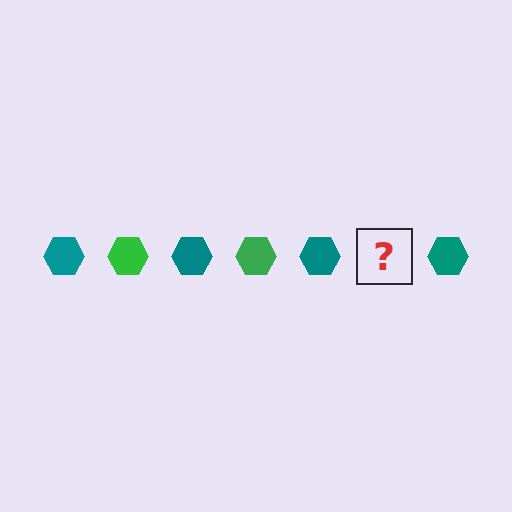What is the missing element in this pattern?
The missing element is a green hexagon.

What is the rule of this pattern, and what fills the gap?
The rule is that the pattern cycles through teal, green hexagons. The gap should be filled with a green hexagon.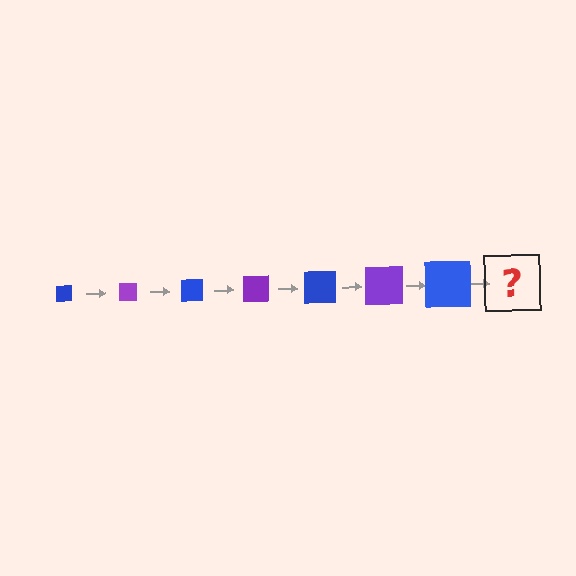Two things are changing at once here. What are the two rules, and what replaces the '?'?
The two rules are that the square grows larger each step and the color cycles through blue and purple. The '?' should be a purple square, larger than the previous one.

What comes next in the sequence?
The next element should be a purple square, larger than the previous one.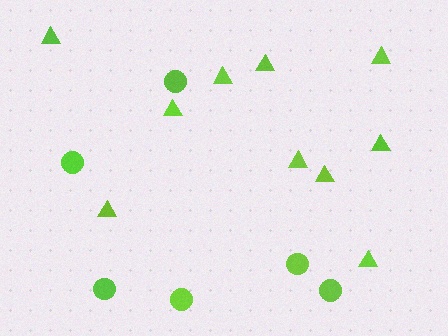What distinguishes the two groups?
There are 2 groups: one group of triangles (10) and one group of circles (6).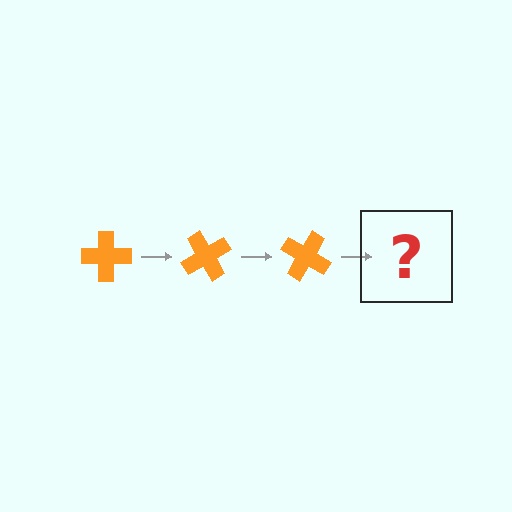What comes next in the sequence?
The next element should be an orange cross rotated 180 degrees.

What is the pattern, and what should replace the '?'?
The pattern is that the cross rotates 60 degrees each step. The '?' should be an orange cross rotated 180 degrees.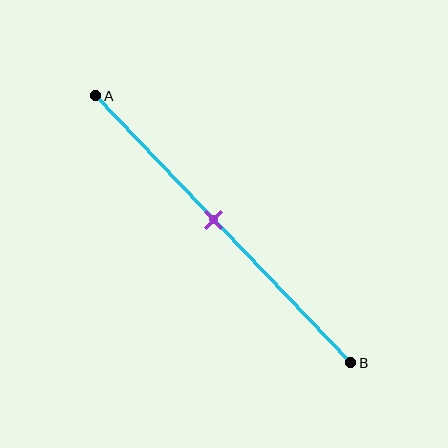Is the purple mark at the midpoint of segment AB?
No, the mark is at about 45% from A, not at the 50% midpoint.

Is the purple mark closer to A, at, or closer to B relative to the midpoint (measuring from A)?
The purple mark is closer to point A than the midpoint of segment AB.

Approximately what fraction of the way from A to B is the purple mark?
The purple mark is approximately 45% of the way from A to B.